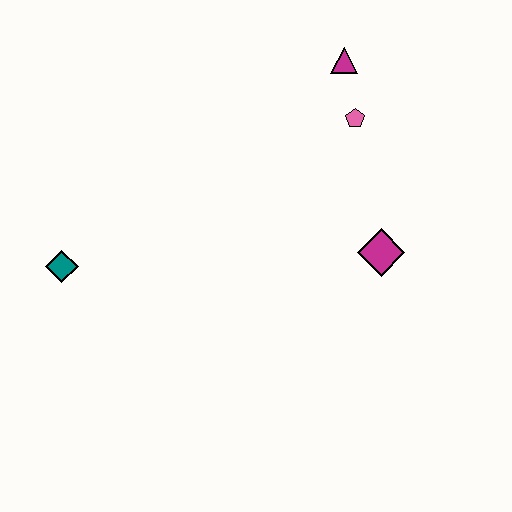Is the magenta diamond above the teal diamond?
Yes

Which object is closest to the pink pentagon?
The magenta triangle is closest to the pink pentagon.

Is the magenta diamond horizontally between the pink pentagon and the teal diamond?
No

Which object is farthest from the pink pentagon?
The teal diamond is farthest from the pink pentagon.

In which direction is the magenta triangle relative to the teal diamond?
The magenta triangle is to the right of the teal diamond.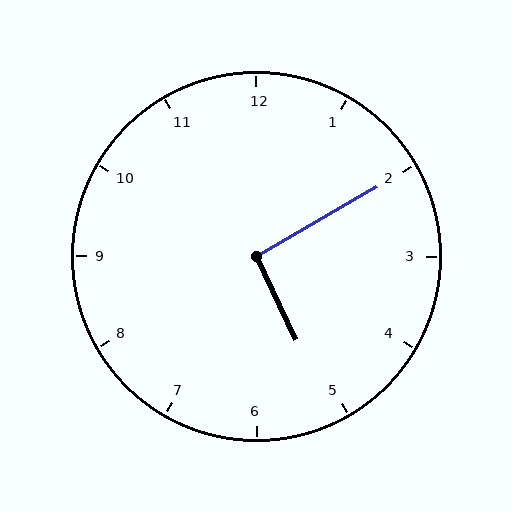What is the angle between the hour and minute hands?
Approximately 95 degrees.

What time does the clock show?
5:10.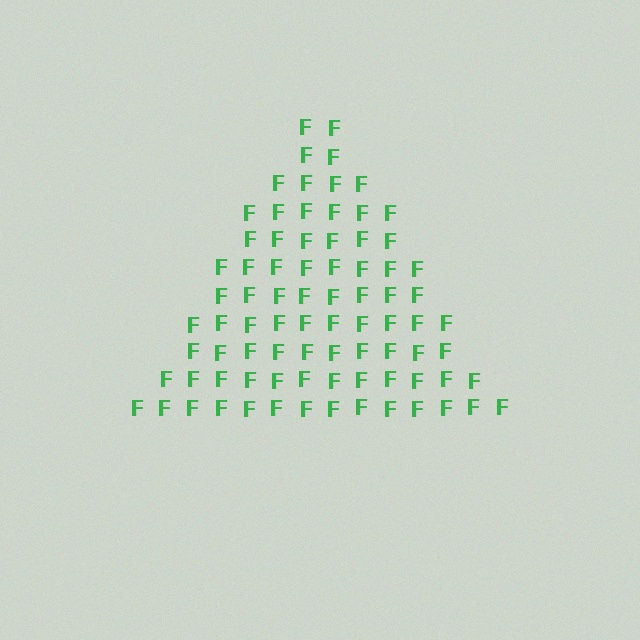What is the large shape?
The large shape is a triangle.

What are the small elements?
The small elements are letter F's.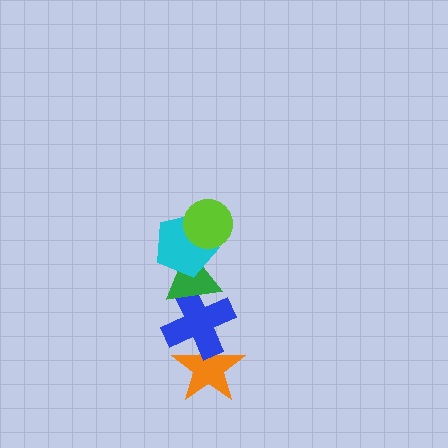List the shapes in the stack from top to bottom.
From top to bottom: the lime circle, the cyan pentagon, the green triangle, the blue cross, the orange star.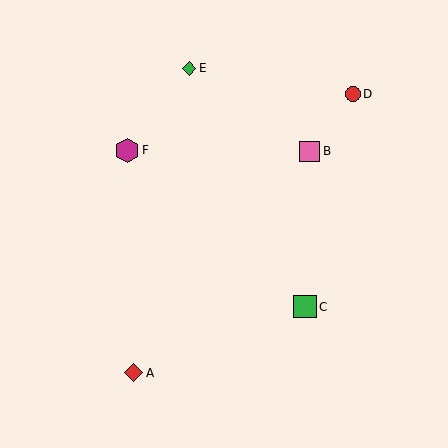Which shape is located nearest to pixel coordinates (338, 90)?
The red circle (labeled D) at (353, 94) is nearest to that location.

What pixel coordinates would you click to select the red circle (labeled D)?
Click at (353, 94) to select the red circle D.